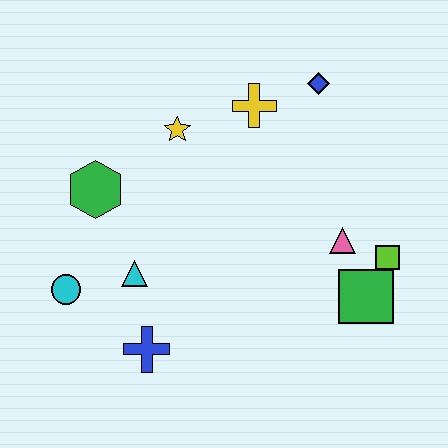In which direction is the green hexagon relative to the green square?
The green hexagon is to the left of the green square.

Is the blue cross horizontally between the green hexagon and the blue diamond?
Yes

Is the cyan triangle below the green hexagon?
Yes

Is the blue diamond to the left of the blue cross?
No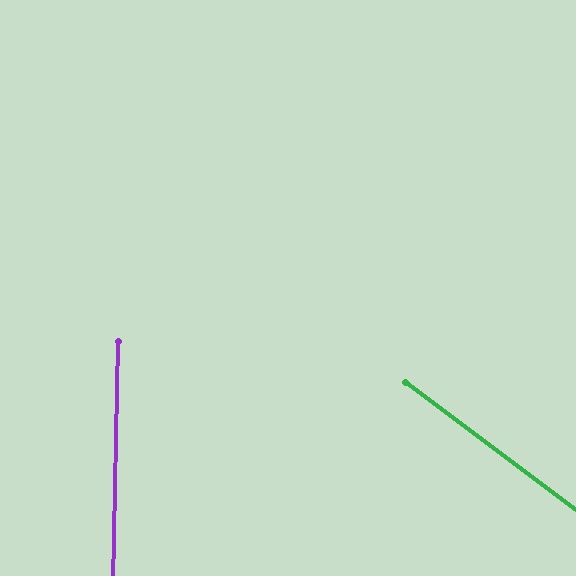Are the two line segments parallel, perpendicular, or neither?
Neither parallel nor perpendicular — they differ by about 54°.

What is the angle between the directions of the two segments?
Approximately 54 degrees.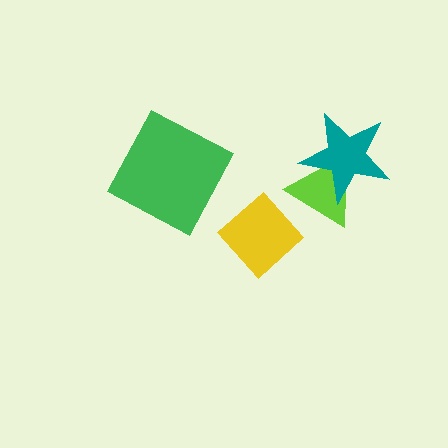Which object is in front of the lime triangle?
The teal star is in front of the lime triangle.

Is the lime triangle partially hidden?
Yes, it is partially covered by another shape.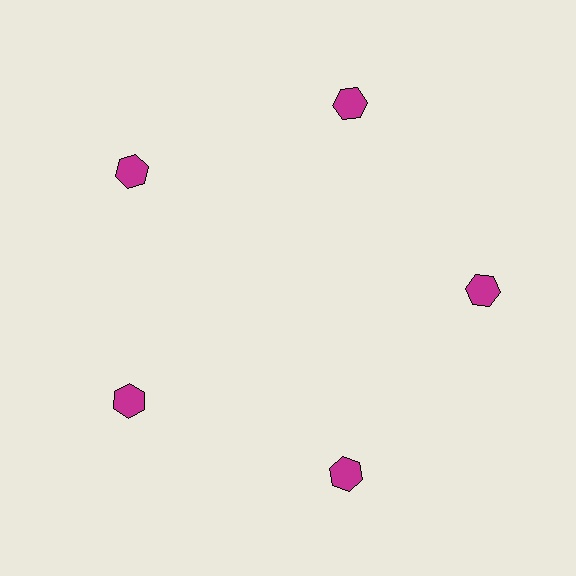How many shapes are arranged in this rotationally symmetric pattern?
There are 5 shapes, arranged in 5 groups of 1.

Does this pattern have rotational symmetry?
Yes, this pattern has 5-fold rotational symmetry. It looks the same after rotating 72 degrees around the center.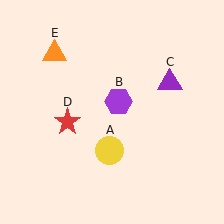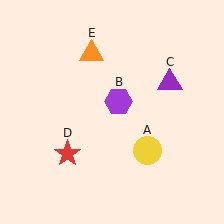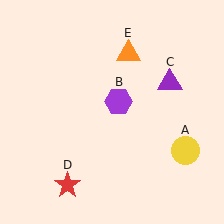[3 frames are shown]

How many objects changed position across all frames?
3 objects changed position: yellow circle (object A), red star (object D), orange triangle (object E).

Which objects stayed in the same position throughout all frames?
Purple hexagon (object B) and purple triangle (object C) remained stationary.